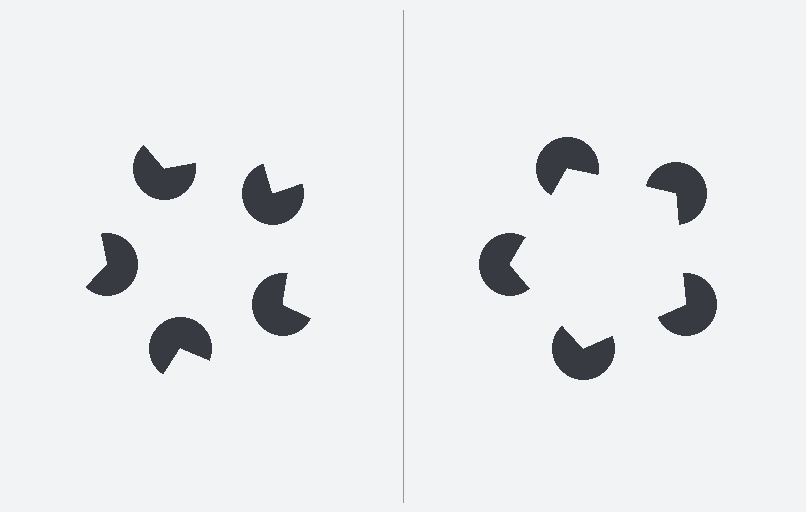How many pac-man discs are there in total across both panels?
10 — 5 on each side.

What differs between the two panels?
The pac-man discs are positioned identically on both sides; only the wedge orientations differ. On the right they align to a pentagon; on the left they are misaligned.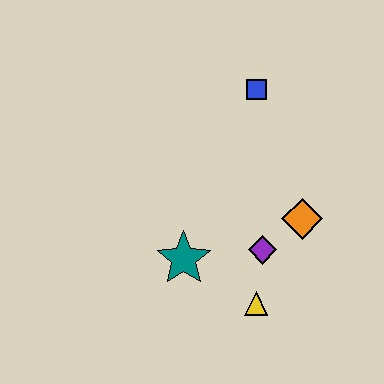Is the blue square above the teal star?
Yes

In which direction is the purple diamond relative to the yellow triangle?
The purple diamond is above the yellow triangle.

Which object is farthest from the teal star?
The blue square is farthest from the teal star.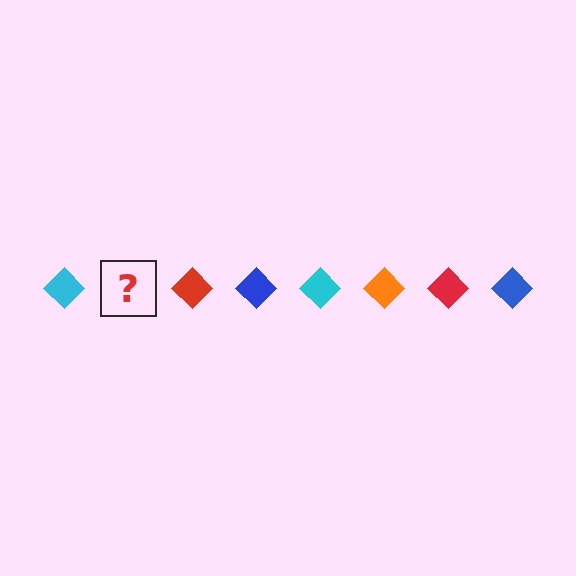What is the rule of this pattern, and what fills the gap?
The rule is that the pattern cycles through cyan, orange, red, blue diamonds. The gap should be filled with an orange diamond.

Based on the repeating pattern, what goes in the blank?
The blank should be an orange diamond.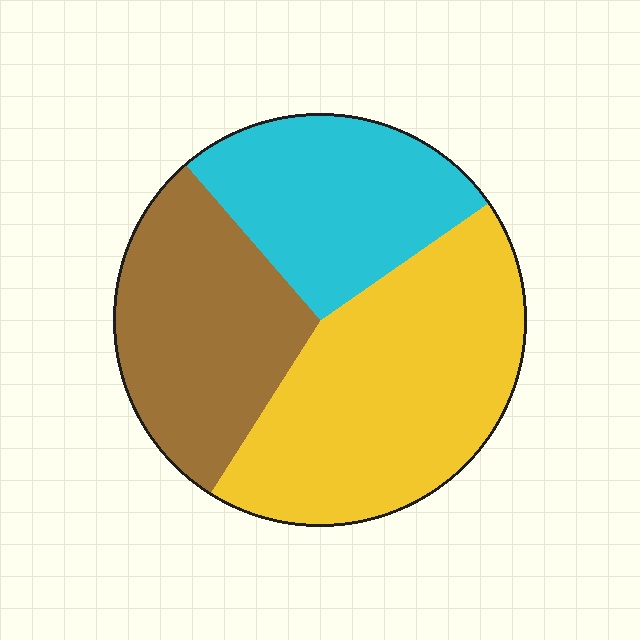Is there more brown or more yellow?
Yellow.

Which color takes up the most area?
Yellow, at roughly 45%.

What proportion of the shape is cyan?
Cyan covers around 25% of the shape.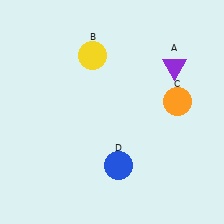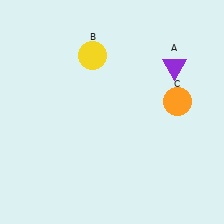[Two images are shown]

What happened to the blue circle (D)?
The blue circle (D) was removed in Image 2. It was in the bottom-right area of Image 1.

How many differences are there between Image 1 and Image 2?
There is 1 difference between the two images.